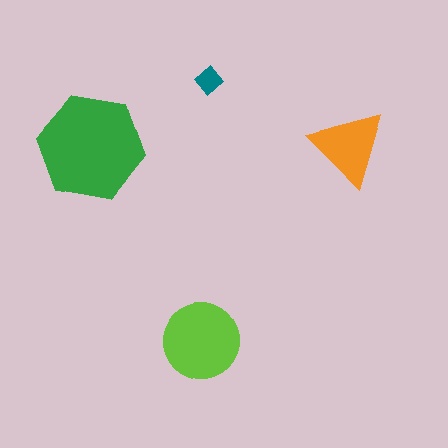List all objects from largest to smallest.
The green hexagon, the lime circle, the orange triangle, the teal diamond.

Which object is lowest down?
The lime circle is bottommost.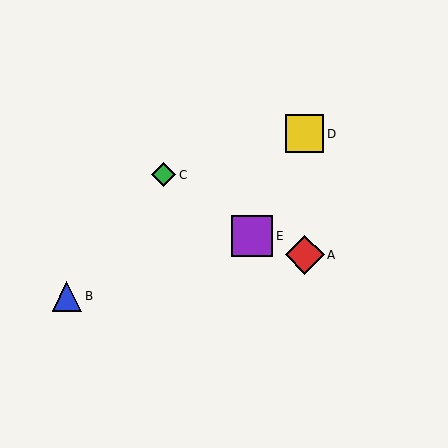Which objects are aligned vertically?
Objects A, D are aligned vertically.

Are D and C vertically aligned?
No, D is at x≈305 and C is at x≈164.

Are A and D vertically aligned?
Yes, both are at x≈305.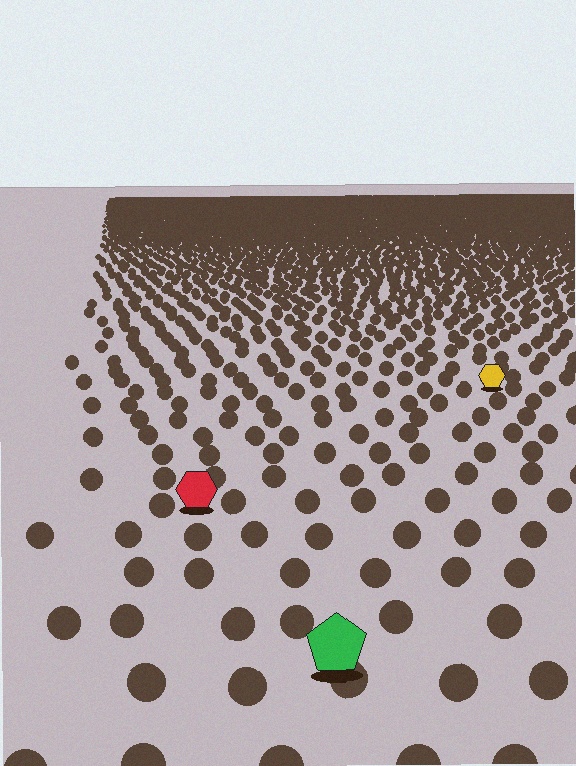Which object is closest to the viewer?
The green pentagon is closest. The texture marks near it are larger and more spread out.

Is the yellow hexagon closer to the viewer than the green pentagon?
No. The green pentagon is closer — you can tell from the texture gradient: the ground texture is coarser near it.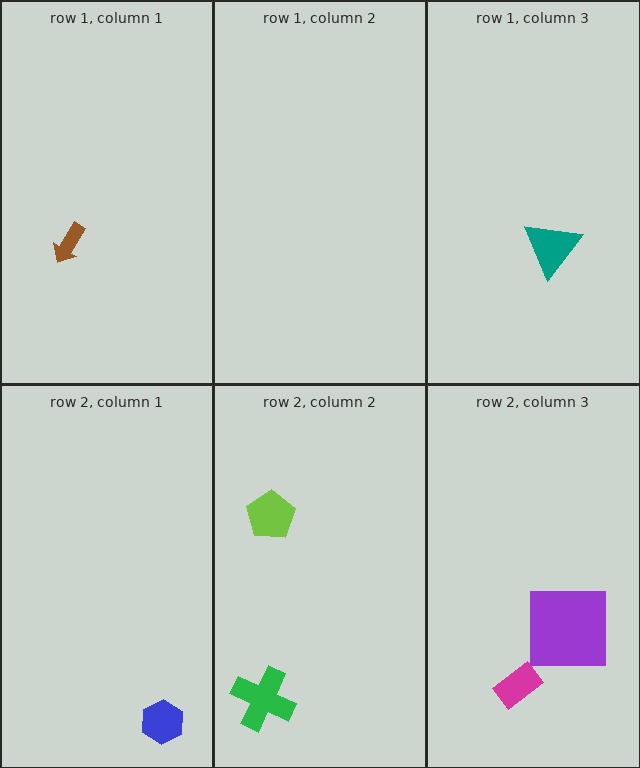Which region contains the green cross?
The row 2, column 2 region.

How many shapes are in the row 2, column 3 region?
2.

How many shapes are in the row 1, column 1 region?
1.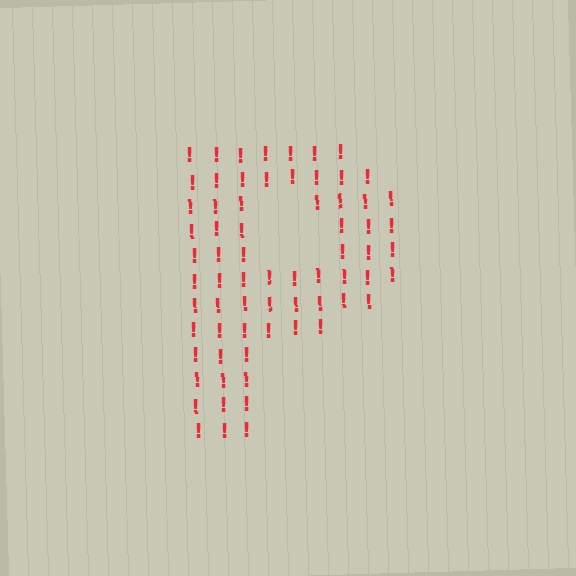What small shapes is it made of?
It is made of small exclamation marks.